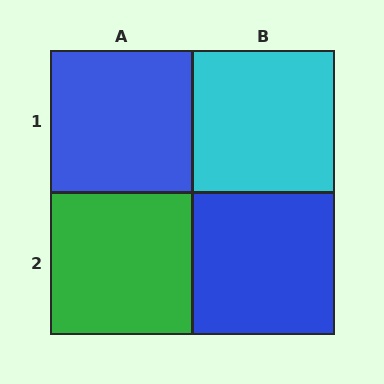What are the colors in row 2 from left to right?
Green, blue.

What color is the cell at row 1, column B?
Cyan.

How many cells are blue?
2 cells are blue.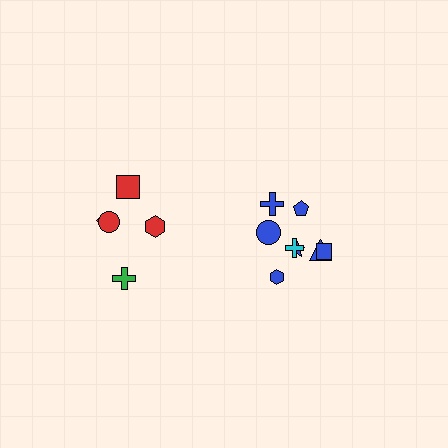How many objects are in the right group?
There are 8 objects.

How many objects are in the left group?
There are 5 objects.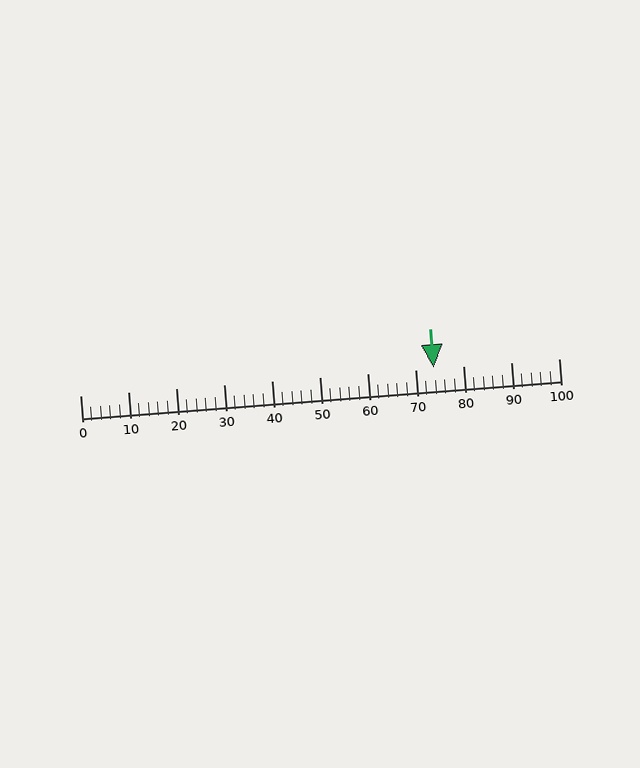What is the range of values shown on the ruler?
The ruler shows values from 0 to 100.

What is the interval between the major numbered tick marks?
The major tick marks are spaced 10 units apart.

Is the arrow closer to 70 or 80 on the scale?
The arrow is closer to 70.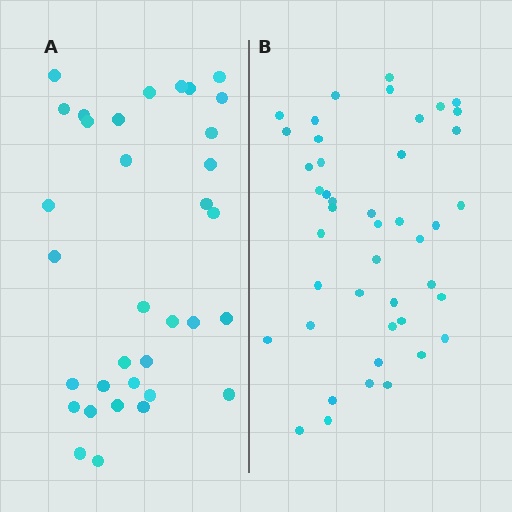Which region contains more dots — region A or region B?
Region B (the right region) has more dots.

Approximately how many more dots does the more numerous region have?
Region B has roughly 10 or so more dots than region A.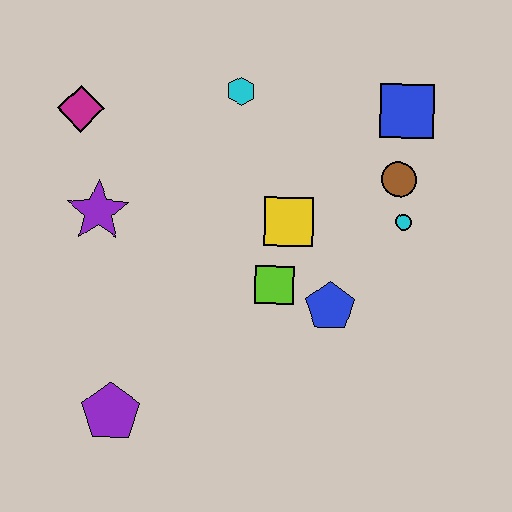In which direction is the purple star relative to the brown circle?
The purple star is to the left of the brown circle.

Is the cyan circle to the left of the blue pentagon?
No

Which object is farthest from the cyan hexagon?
The purple pentagon is farthest from the cyan hexagon.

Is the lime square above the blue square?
No